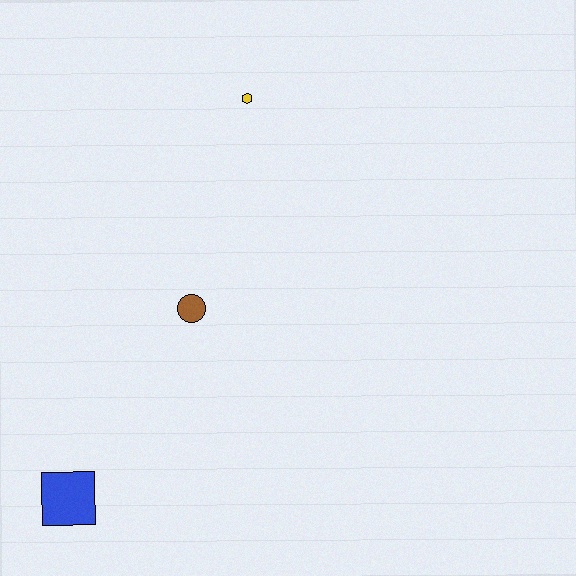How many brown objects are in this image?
There is 1 brown object.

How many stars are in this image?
There are no stars.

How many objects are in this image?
There are 3 objects.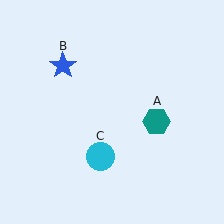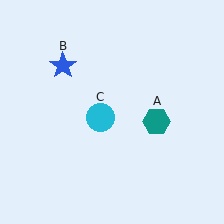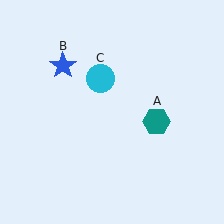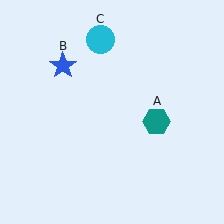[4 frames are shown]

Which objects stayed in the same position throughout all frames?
Teal hexagon (object A) and blue star (object B) remained stationary.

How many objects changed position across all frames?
1 object changed position: cyan circle (object C).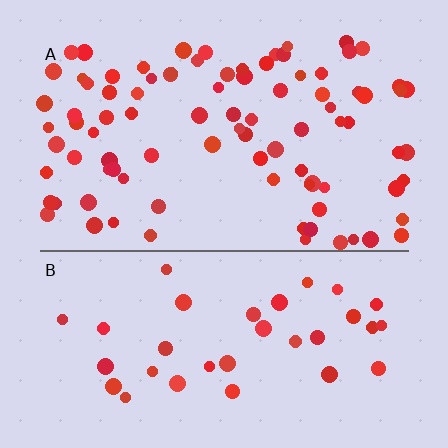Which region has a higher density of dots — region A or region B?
A (the top).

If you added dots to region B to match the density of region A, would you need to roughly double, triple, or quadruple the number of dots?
Approximately triple.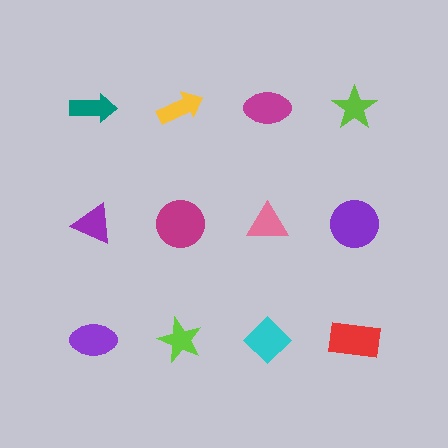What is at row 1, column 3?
A magenta ellipse.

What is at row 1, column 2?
A yellow arrow.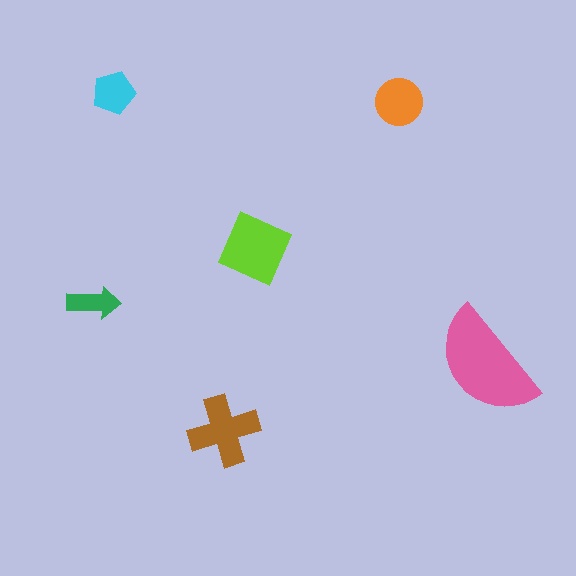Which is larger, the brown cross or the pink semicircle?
The pink semicircle.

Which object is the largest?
The pink semicircle.